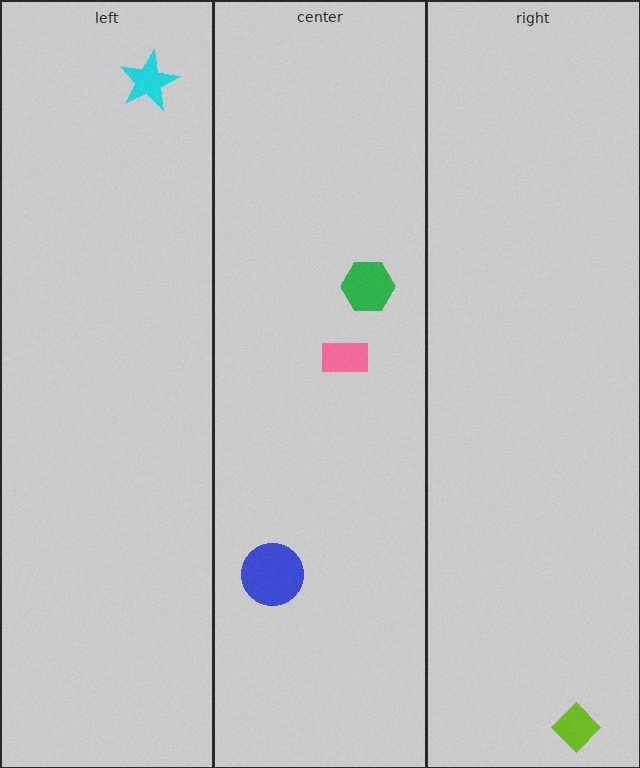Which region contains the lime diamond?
The right region.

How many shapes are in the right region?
1.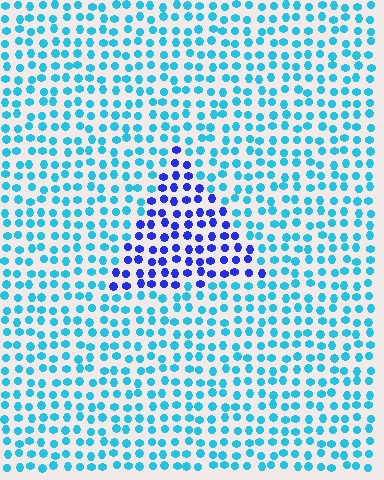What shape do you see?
I see a triangle.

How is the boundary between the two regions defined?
The boundary is defined purely by a slight shift in hue (about 48 degrees). Spacing, size, and orientation are identical on both sides.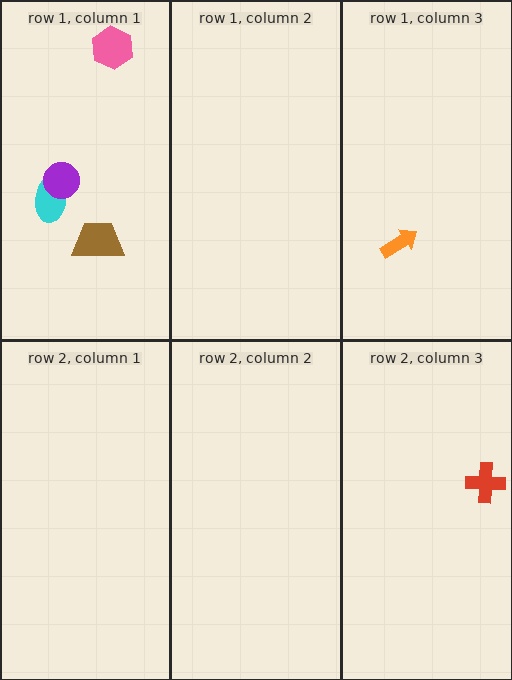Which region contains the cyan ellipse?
The row 1, column 1 region.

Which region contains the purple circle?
The row 1, column 1 region.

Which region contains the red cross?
The row 2, column 3 region.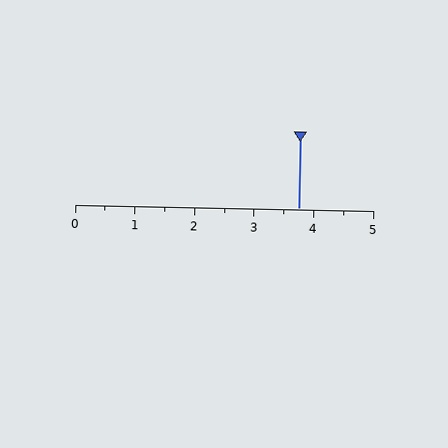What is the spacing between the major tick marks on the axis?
The major ticks are spaced 1 apart.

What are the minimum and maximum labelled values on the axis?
The axis runs from 0 to 5.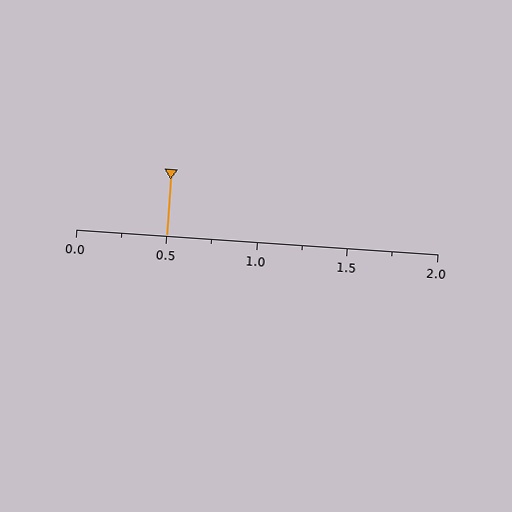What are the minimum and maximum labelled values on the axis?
The axis runs from 0.0 to 2.0.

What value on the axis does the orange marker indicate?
The marker indicates approximately 0.5.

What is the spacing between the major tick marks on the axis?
The major ticks are spaced 0.5 apart.